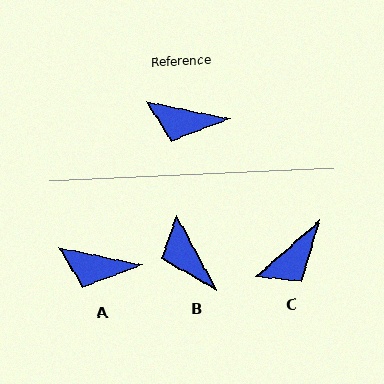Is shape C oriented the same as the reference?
No, it is off by about 53 degrees.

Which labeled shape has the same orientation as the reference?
A.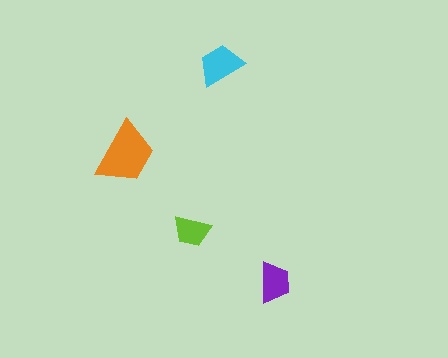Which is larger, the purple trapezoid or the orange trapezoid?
The orange one.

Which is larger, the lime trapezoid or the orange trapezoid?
The orange one.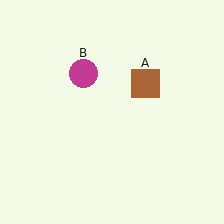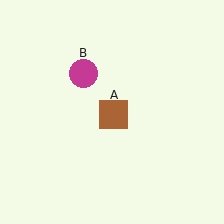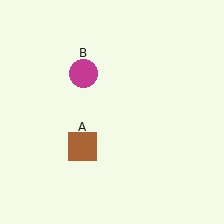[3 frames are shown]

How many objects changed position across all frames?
1 object changed position: brown square (object A).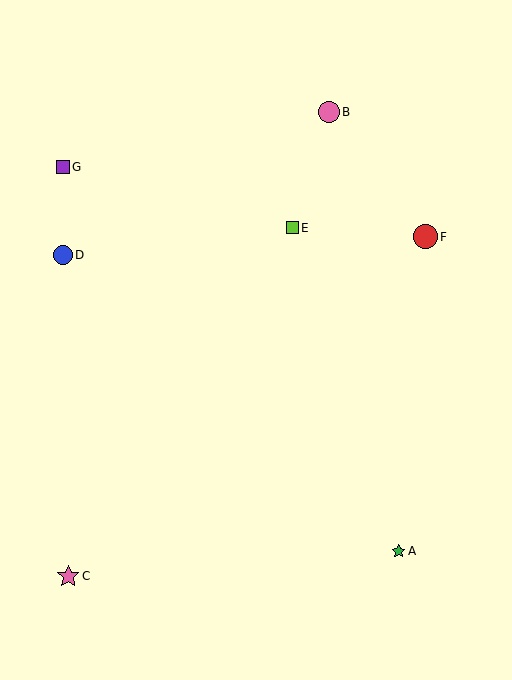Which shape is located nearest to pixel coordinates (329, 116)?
The pink circle (labeled B) at (329, 112) is nearest to that location.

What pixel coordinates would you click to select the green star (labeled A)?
Click at (398, 551) to select the green star A.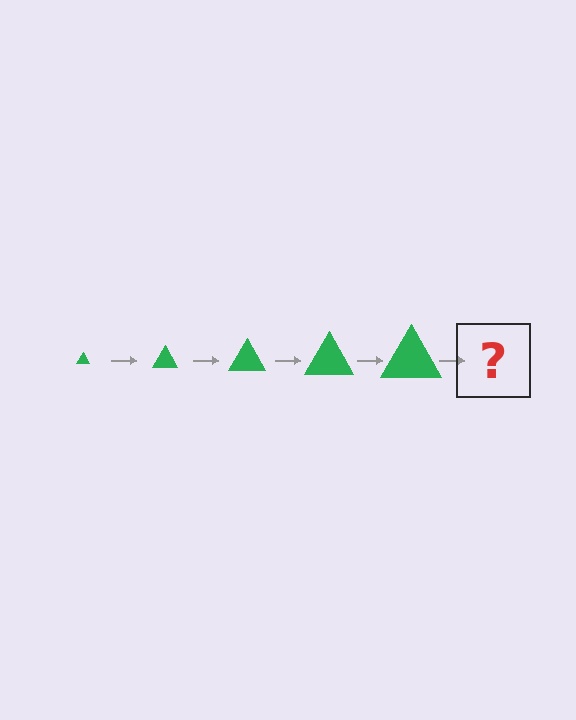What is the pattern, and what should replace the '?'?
The pattern is that the triangle gets progressively larger each step. The '?' should be a green triangle, larger than the previous one.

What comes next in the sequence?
The next element should be a green triangle, larger than the previous one.